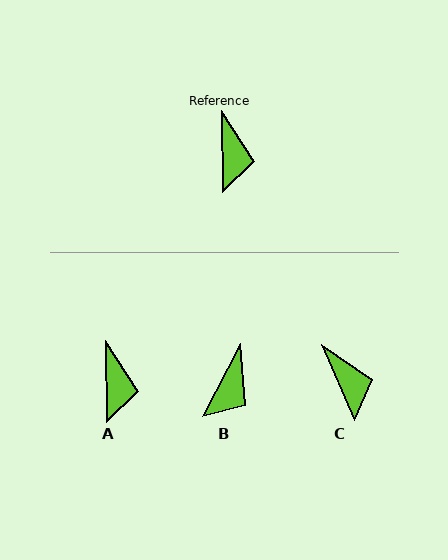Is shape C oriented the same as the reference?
No, it is off by about 23 degrees.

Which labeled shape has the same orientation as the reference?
A.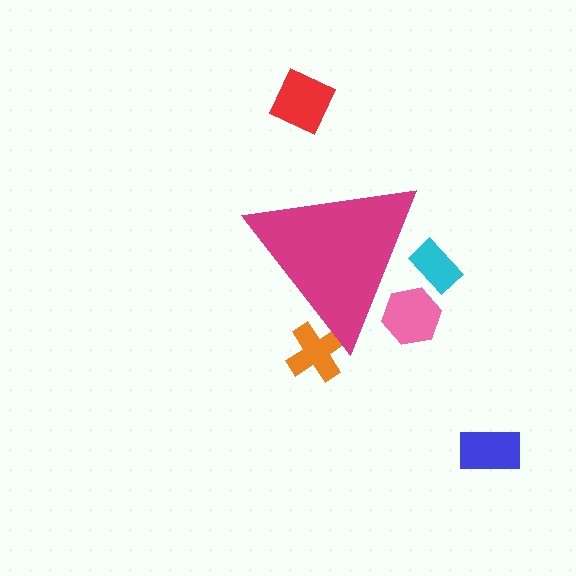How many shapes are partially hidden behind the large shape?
3 shapes are partially hidden.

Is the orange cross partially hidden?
Yes, the orange cross is partially hidden behind the magenta triangle.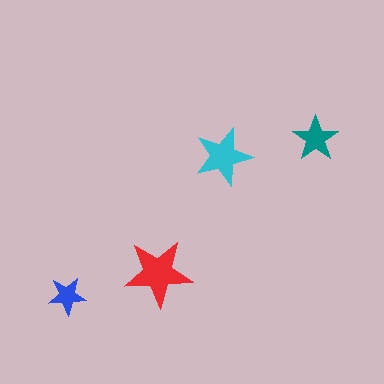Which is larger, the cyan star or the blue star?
The cyan one.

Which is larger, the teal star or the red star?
The red one.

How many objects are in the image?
There are 4 objects in the image.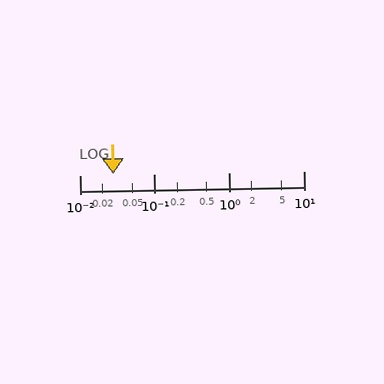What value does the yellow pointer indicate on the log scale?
The pointer indicates approximately 0.028.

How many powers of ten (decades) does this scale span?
The scale spans 3 decades, from 0.01 to 10.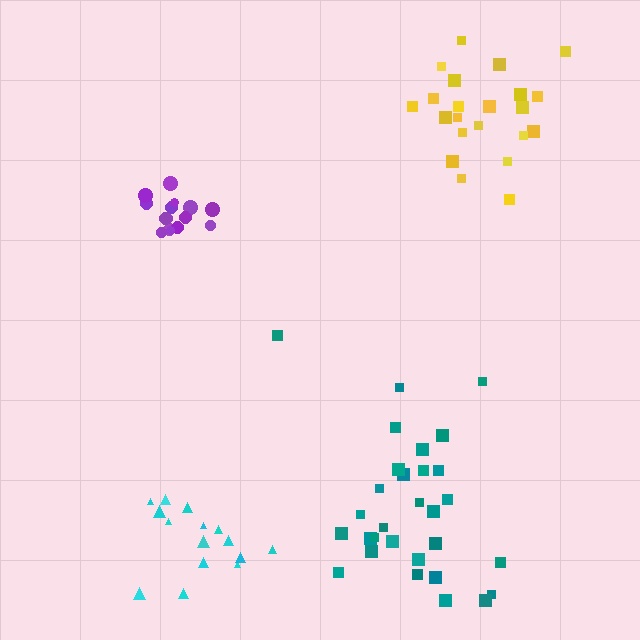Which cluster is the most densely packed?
Purple.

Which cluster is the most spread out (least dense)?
Teal.